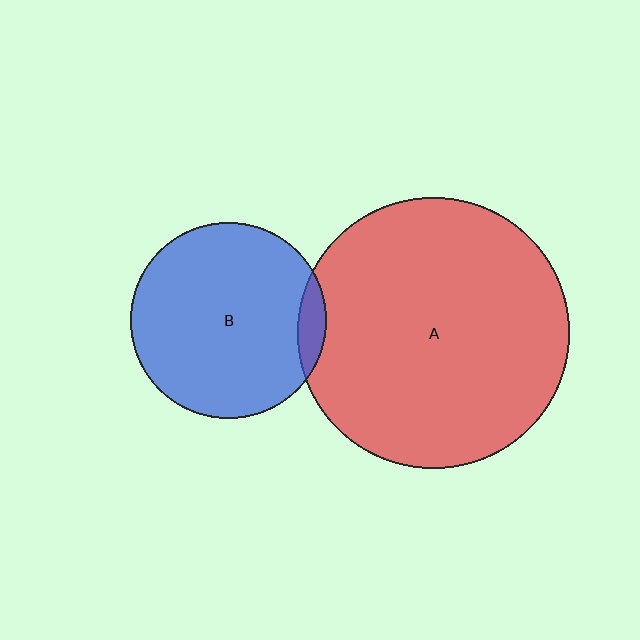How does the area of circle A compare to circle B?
Approximately 1.9 times.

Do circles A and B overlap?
Yes.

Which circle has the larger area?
Circle A (red).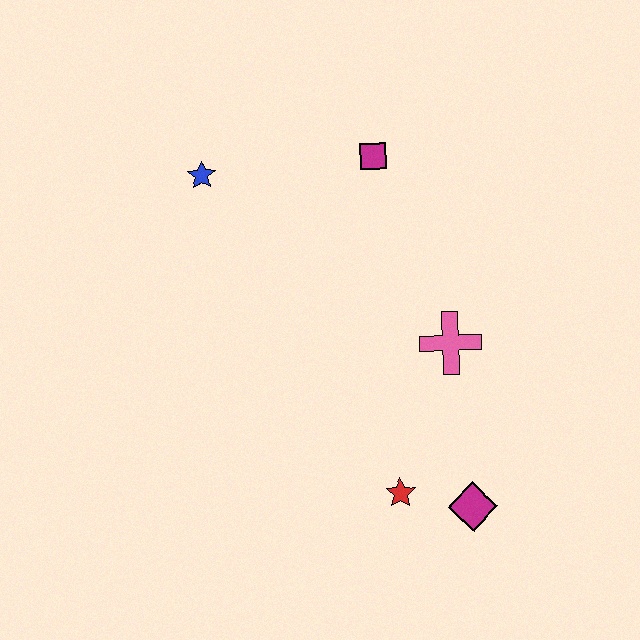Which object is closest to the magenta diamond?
The red star is closest to the magenta diamond.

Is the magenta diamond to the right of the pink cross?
Yes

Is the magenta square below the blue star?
No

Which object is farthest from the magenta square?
The magenta diamond is farthest from the magenta square.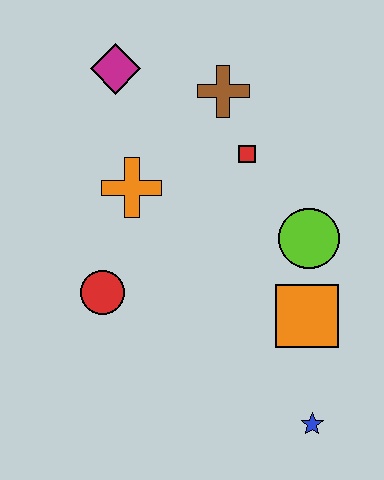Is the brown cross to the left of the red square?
Yes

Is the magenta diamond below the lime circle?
No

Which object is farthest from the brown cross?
The blue star is farthest from the brown cross.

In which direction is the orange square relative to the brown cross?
The orange square is below the brown cross.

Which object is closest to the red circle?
The orange cross is closest to the red circle.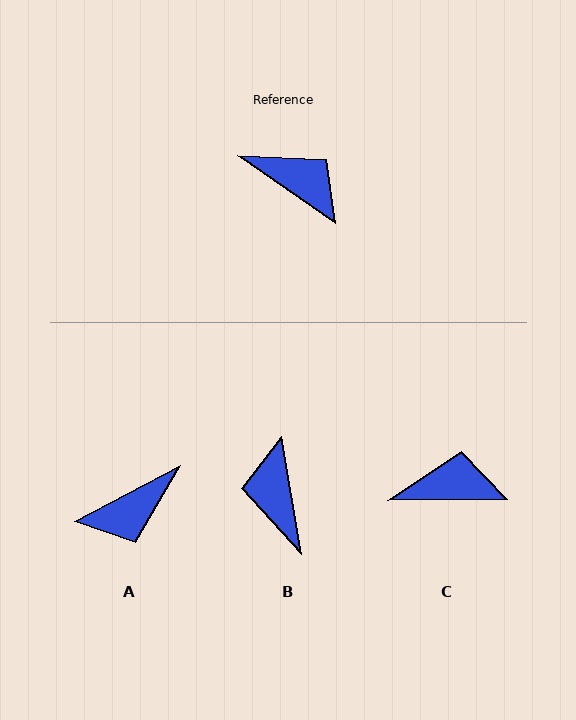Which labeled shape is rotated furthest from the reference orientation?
B, about 134 degrees away.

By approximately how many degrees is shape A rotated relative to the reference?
Approximately 117 degrees clockwise.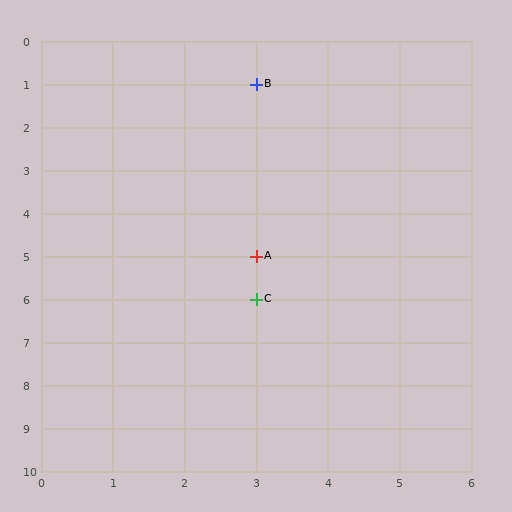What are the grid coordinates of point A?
Point A is at grid coordinates (3, 5).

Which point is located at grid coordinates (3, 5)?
Point A is at (3, 5).